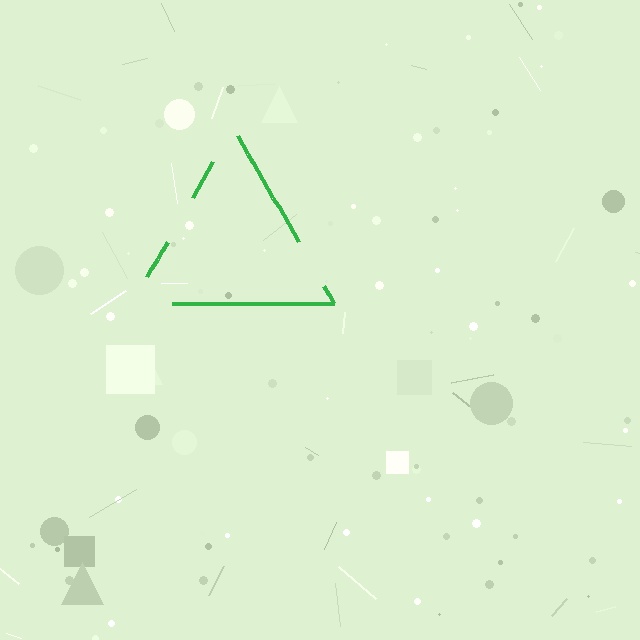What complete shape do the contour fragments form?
The contour fragments form a triangle.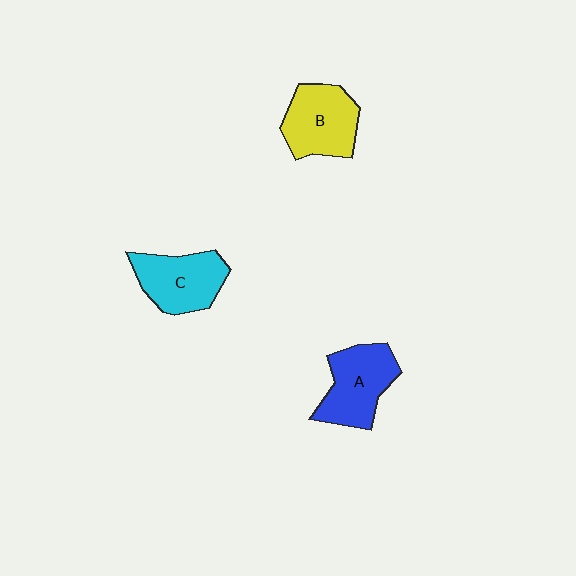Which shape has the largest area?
Shape A (blue).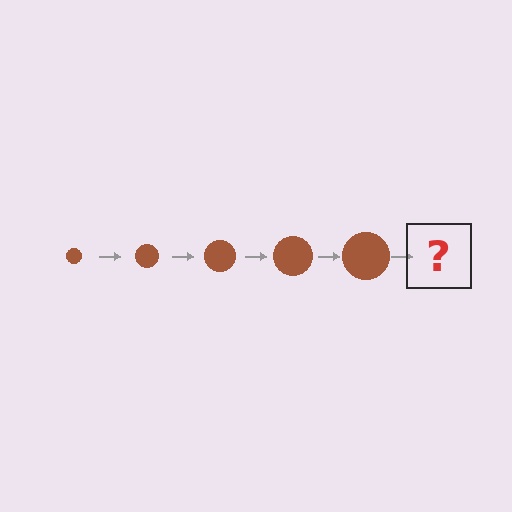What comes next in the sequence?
The next element should be a brown circle, larger than the previous one.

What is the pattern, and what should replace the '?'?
The pattern is that the circle gets progressively larger each step. The '?' should be a brown circle, larger than the previous one.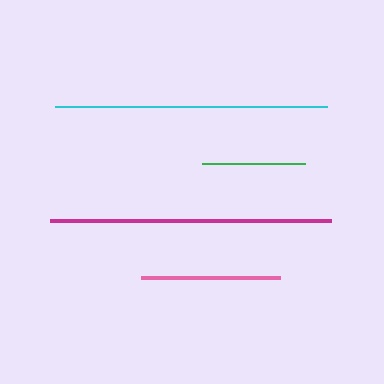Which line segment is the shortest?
The green line is the shortest at approximately 103 pixels.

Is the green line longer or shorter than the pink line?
The pink line is longer than the green line.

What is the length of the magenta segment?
The magenta segment is approximately 280 pixels long.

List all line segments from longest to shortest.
From longest to shortest: magenta, cyan, pink, green.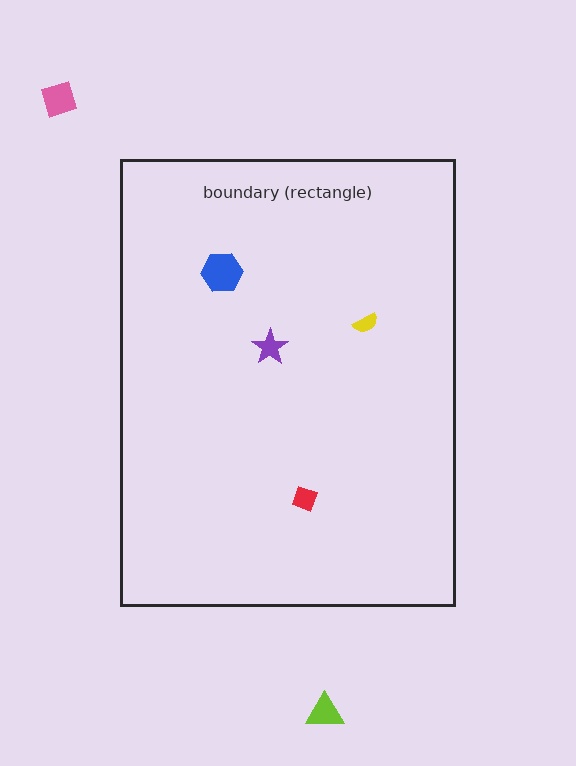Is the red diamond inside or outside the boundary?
Inside.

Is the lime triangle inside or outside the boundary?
Outside.